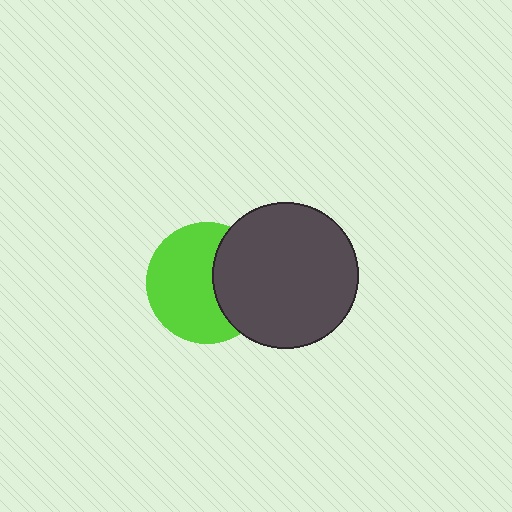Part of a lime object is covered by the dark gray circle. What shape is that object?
It is a circle.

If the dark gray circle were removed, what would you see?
You would see the complete lime circle.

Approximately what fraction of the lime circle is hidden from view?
Roughly 36% of the lime circle is hidden behind the dark gray circle.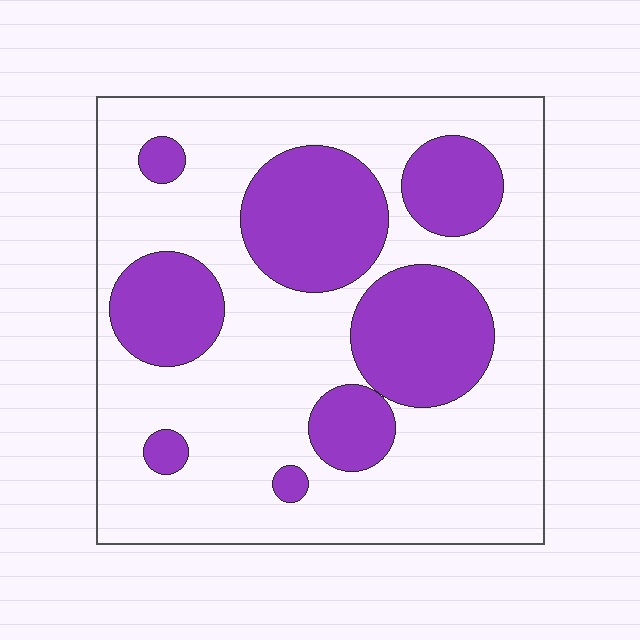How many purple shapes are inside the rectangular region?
8.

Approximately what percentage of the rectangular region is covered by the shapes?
Approximately 30%.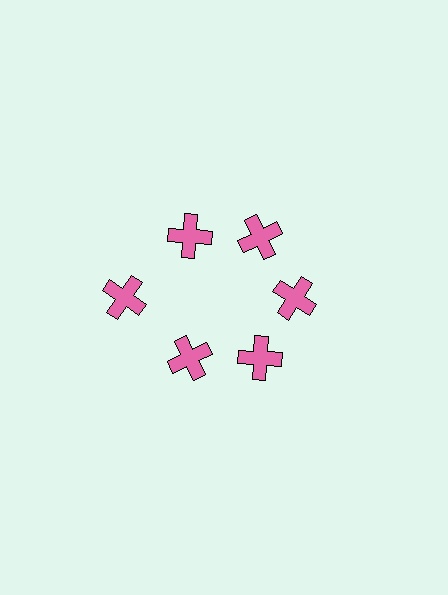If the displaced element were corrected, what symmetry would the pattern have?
It would have 6-fold rotational symmetry — the pattern would map onto itself every 60 degrees.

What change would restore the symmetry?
The symmetry would be restored by moving it inward, back onto the ring so that all 6 crosses sit at equal angles and equal distance from the center.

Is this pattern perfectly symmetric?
No. The 6 pink crosses are arranged in a ring, but one element near the 9 o'clock position is pushed outward from the center, breaking the 6-fold rotational symmetry.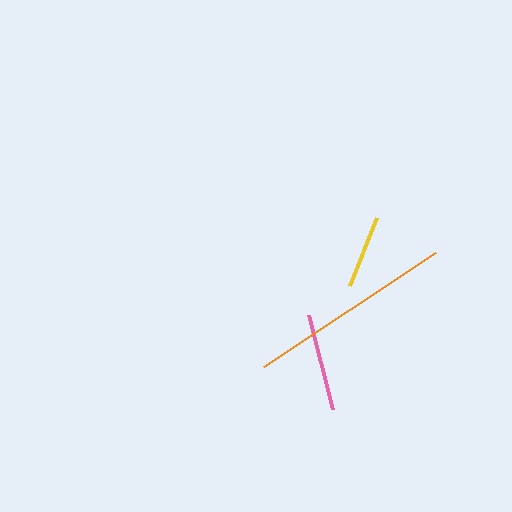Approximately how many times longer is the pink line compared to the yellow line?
The pink line is approximately 1.3 times the length of the yellow line.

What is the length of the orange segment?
The orange segment is approximately 207 pixels long.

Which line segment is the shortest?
The yellow line is the shortest at approximately 73 pixels.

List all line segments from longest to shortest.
From longest to shortest: orange, pink, yellow.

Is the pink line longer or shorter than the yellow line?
The pink line is longer than the yellow line.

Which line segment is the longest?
The orange line is the longest at approximately 207 pixels.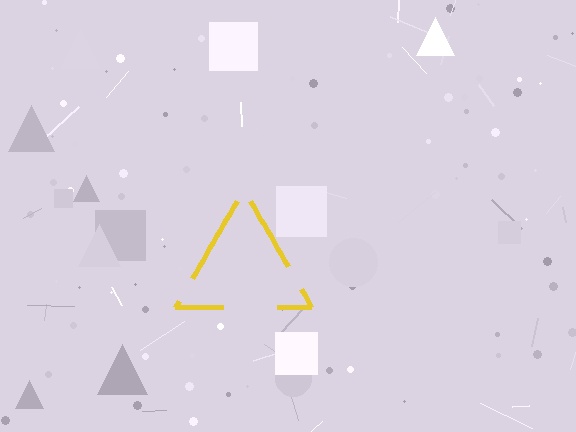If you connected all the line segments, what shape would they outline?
They would outline a triangle.